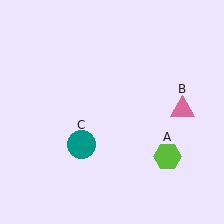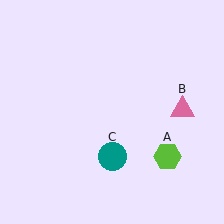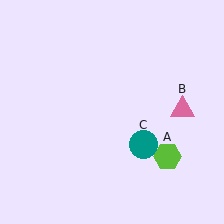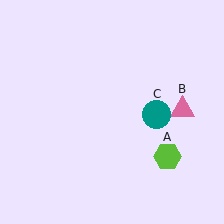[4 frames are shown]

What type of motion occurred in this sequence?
The teal circle (object C) rotated counterclockwise around the center of the scene.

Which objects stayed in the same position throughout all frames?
Lime hexagon (object A) and pink triangle (object B) remained stationary.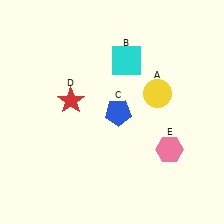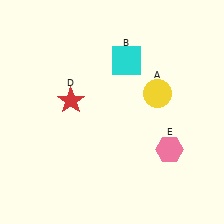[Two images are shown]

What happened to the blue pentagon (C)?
The blue pentagon (C) was removed in Image 2. It was in the bottom-right area of Image 1.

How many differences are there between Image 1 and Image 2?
There is 1 difference between the two images.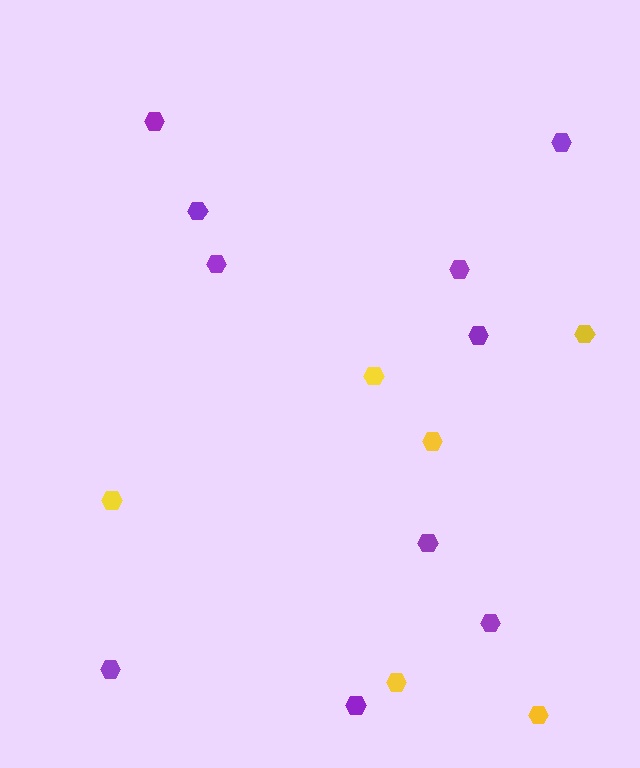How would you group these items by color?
There are 2 groups: one group of purple hexagons (10) and one group of yellow hexagons (6).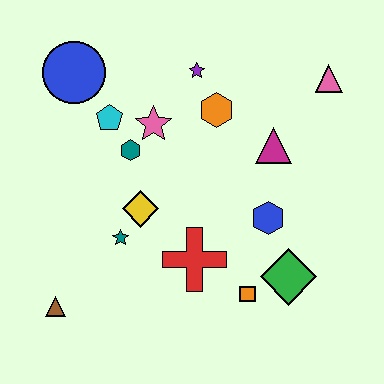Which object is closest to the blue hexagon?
The green diamond is closest to the blue hexagon.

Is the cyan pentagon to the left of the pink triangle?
Yes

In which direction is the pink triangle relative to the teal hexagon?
The pink triangle is to the right of the teal hexagon.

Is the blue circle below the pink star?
No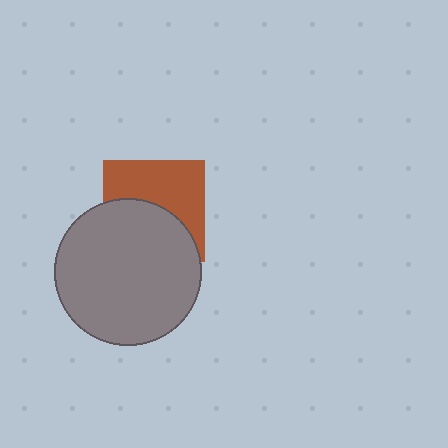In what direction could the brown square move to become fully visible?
The brown square could move up. That would shift it out from behind the gray circle entirely.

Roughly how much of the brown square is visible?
About half of it is visible (roughly 51%).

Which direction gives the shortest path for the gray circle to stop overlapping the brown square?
Moving down gives the shortest separation.